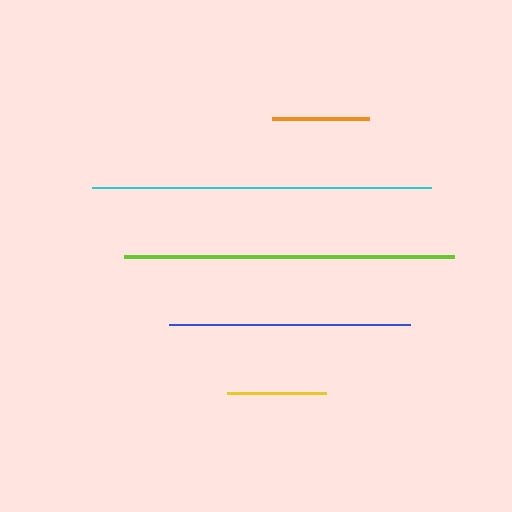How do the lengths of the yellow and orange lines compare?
The yellow and orange lines are approximately the same length.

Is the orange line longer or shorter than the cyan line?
The cyan line is longer than the orange line.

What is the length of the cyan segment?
The cyan segment is approximately 339 pixels long.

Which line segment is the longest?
The cyan line is the longest at approximately 339 pixels.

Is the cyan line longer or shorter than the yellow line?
The cyan line is longer than the yellow line.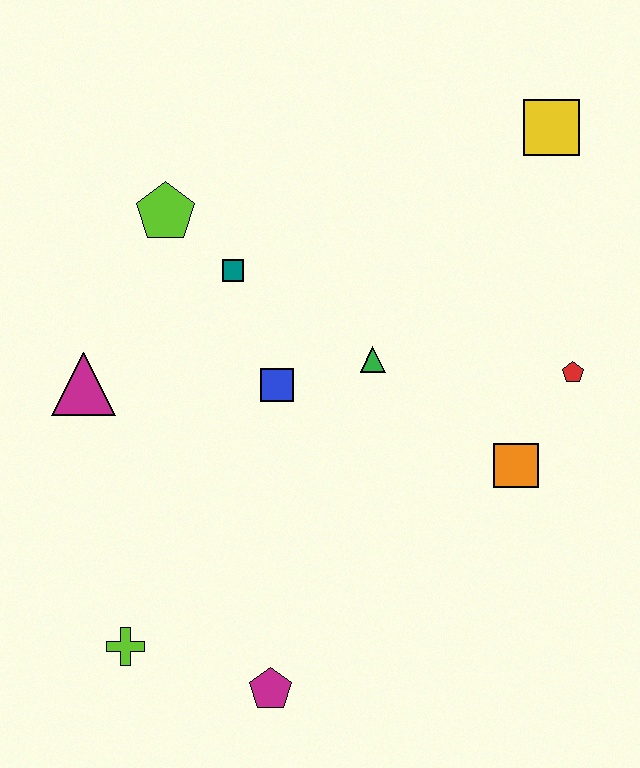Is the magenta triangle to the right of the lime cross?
No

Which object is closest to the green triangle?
The blue square is closest to the green triangle.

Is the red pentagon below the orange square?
No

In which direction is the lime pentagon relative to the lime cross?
The lime pentagon is above the lime cross.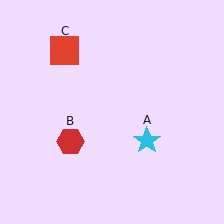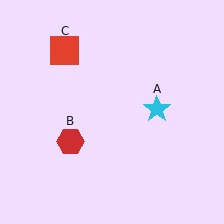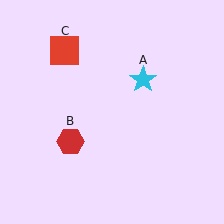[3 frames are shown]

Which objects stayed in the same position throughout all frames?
Red hexagon (object B) and red square (object C) remained stationary.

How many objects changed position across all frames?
1 object changed position: cyan star (object A).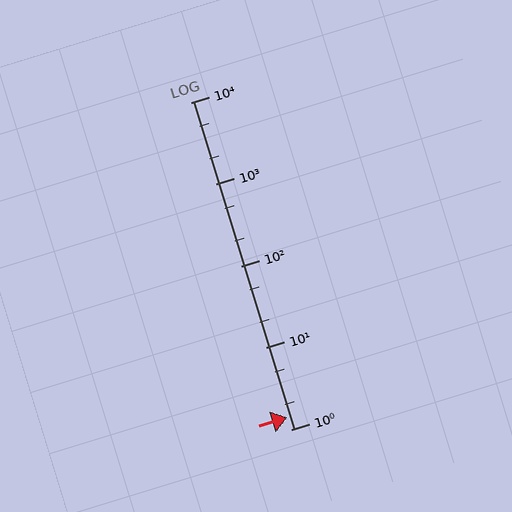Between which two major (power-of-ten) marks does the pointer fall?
The pointer is between 1 and 10.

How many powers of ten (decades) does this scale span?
The scale spans 4 decades, from 1 to 10000.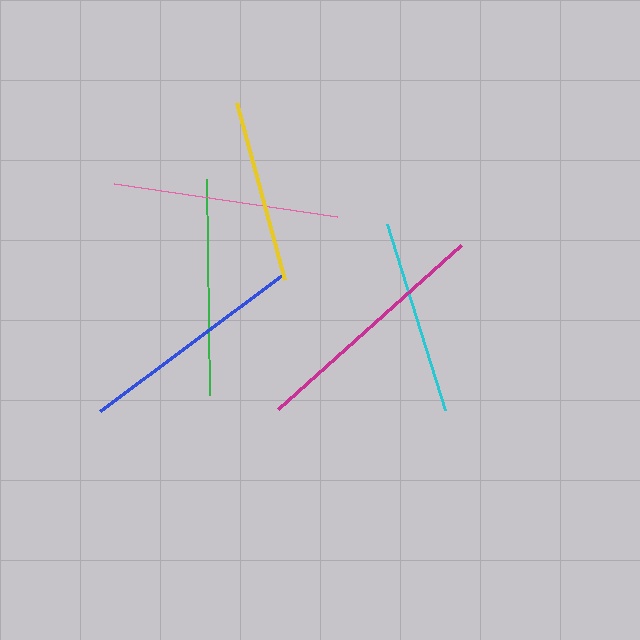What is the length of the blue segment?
The blue segment is approximately 227 pixels long.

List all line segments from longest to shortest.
From longest to shortest: magenta, blue, pink, green, cyan, yellow.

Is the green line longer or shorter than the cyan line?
The green line is longer than the cyan line.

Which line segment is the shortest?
The yellow line is the shortest at approximately 184 pixels.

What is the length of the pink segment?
The pink segment is approximately 225 pixels long.